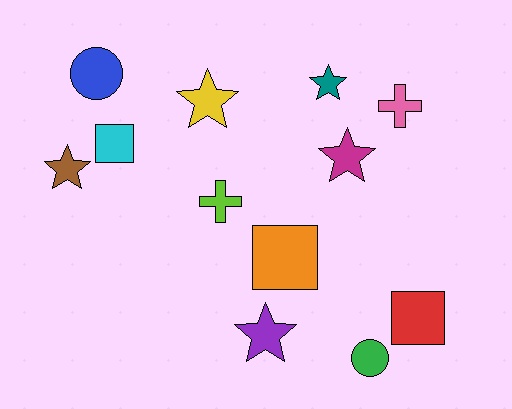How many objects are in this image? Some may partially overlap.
There are 12 objects.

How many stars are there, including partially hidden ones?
There are 5 stars.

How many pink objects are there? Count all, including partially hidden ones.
There is 1 pink object.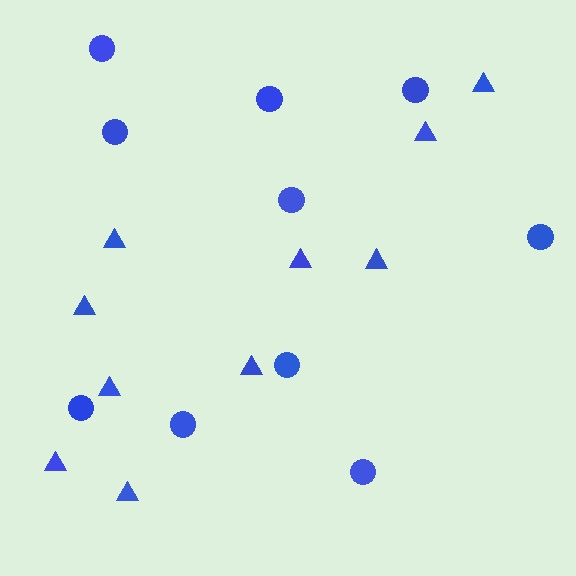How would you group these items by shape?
There are 2 groups: one group of circles (10) and one group of triangles (10).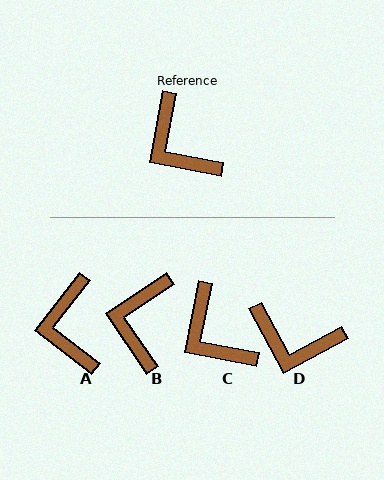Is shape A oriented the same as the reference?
No, it is off by about 27 degrees.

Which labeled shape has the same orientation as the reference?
C.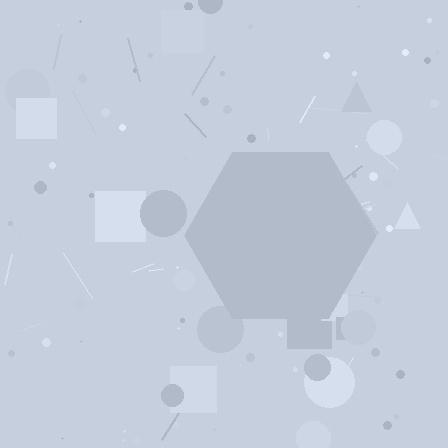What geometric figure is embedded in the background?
A hexagon is embedded in the background.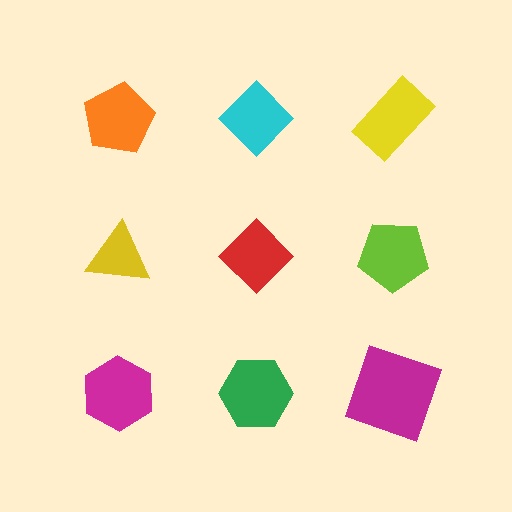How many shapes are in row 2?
3 shapes.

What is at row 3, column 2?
A green hexagon.